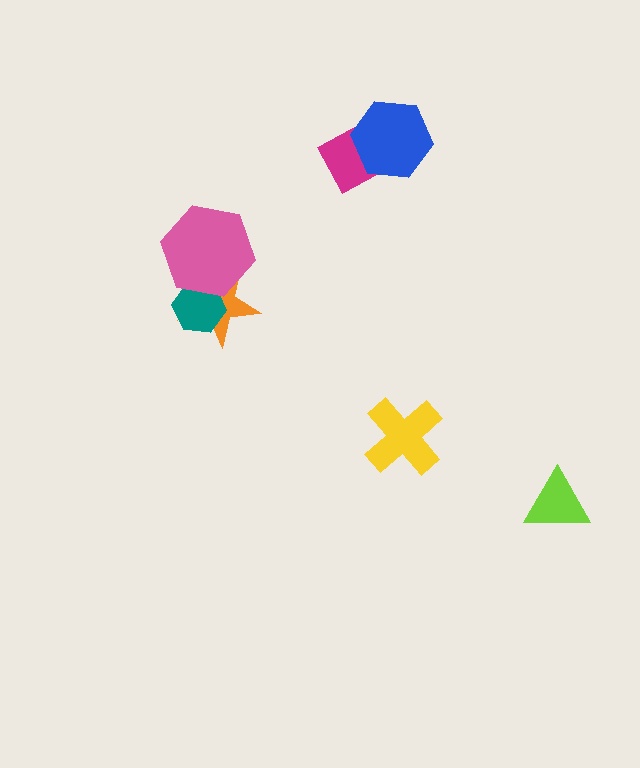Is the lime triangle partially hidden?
No, no other shape covers it.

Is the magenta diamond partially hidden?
Yes, it is partially covered by another shape.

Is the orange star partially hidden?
Yes, it is partially covered by another shape.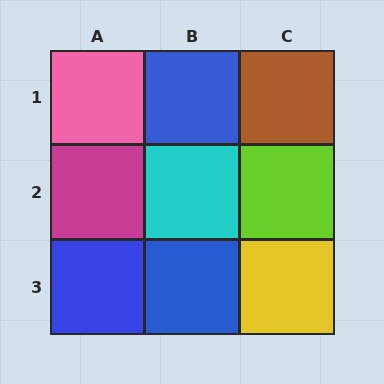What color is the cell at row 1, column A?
Pink.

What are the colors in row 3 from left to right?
Blue, blue, yellow.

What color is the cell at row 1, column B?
Blue.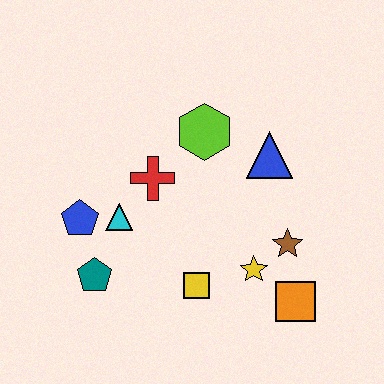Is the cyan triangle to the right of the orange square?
No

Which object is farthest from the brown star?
The blue pentagon is farthest from the brown star.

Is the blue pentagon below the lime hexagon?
Yes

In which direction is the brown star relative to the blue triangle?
The brown star is below the blue triangle.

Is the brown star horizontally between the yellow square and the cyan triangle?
No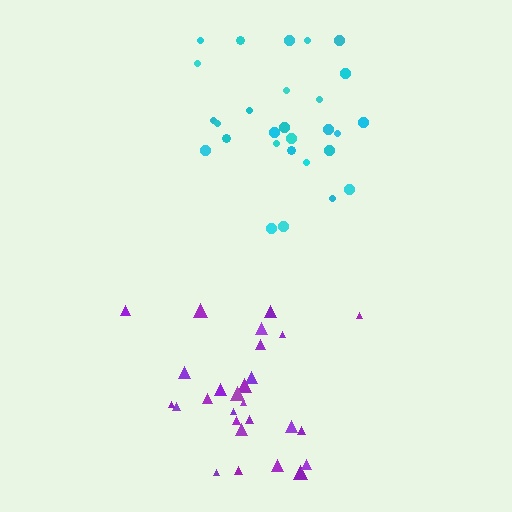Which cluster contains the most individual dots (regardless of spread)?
Purple (28).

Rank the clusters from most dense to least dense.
cyan, purple.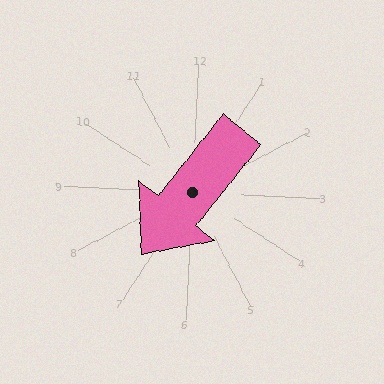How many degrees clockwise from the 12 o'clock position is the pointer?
Approximately 216 degrees.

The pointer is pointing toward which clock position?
Roughly 7 o'clock.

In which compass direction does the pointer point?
Southwest.